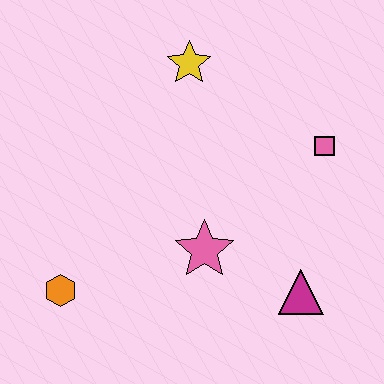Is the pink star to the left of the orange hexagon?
No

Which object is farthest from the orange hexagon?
The pink square is farthest from the orange hexagon.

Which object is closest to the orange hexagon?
The pink star is closest to the orange hexagon.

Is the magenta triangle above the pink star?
No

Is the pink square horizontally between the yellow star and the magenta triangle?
No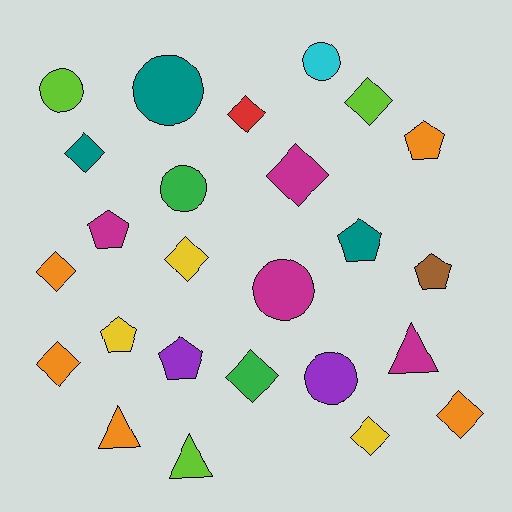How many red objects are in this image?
There is 1 red object.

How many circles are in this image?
There are 6 circles.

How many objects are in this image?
There are 25 objects.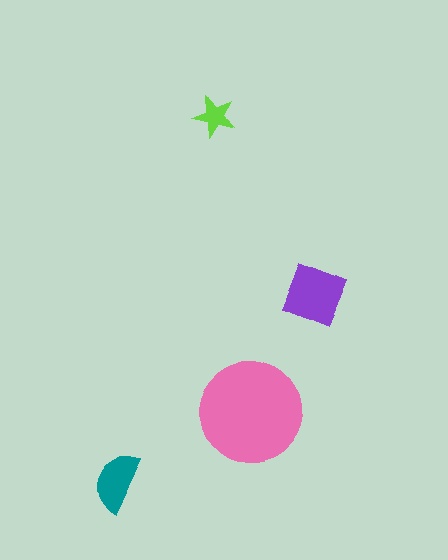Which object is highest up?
The lime star is topmost.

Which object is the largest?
The pink circle.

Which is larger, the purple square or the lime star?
The purple square.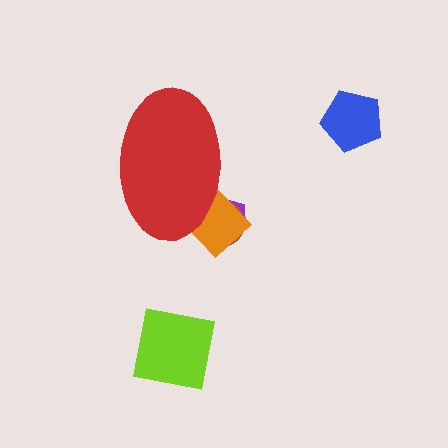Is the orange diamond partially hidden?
Yes, the orange diamond is partially hidden behind the red ellipse.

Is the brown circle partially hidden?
Yes, the brown circle is partially hidden behind the red ellipse.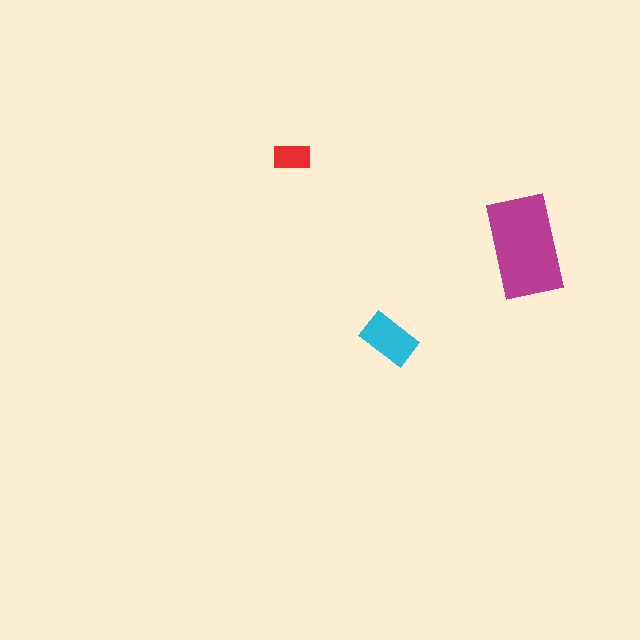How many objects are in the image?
There are 3 objects in the image.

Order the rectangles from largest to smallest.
the magenta one, the cyan one, the red one.